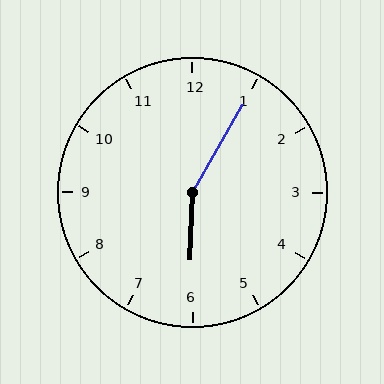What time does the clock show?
6:05.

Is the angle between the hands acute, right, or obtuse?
It is obtuse.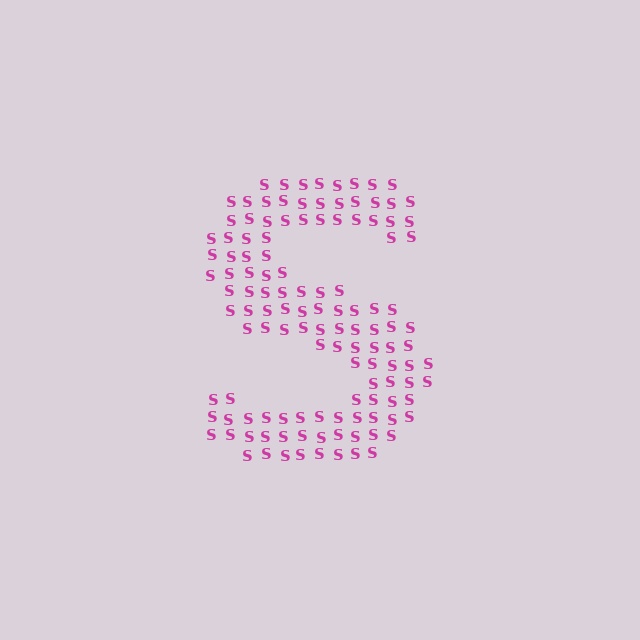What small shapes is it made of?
It is made of small letter S's.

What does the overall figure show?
The overall figure shows the letter S.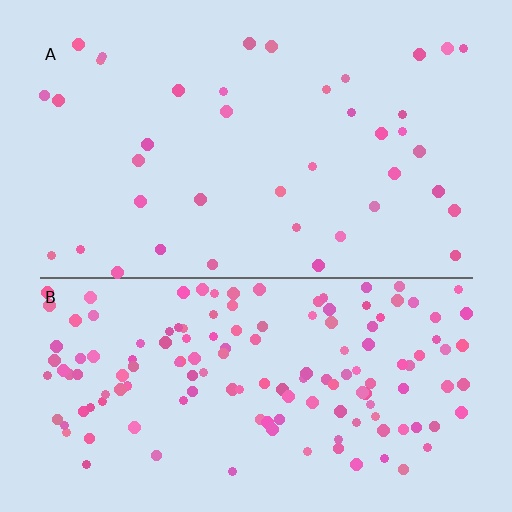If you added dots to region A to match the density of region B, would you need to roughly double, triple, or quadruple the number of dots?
Approximately quadruple.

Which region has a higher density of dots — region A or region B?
B (the bottom).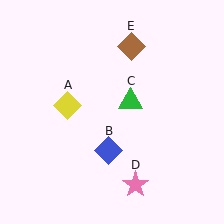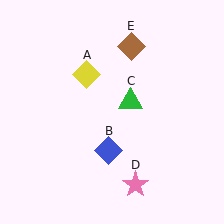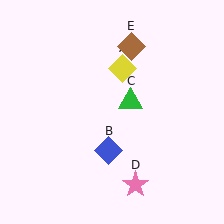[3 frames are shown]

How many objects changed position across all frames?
1 object changed position: yellow diamond (object A).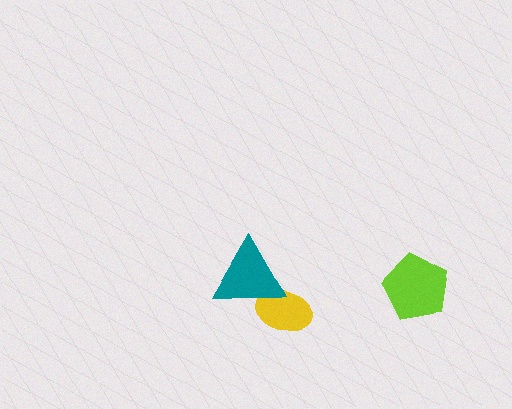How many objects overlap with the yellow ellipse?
1 object overlaps with the yellow ellipse.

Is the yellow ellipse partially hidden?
Yes, it is partially covered by another shape.